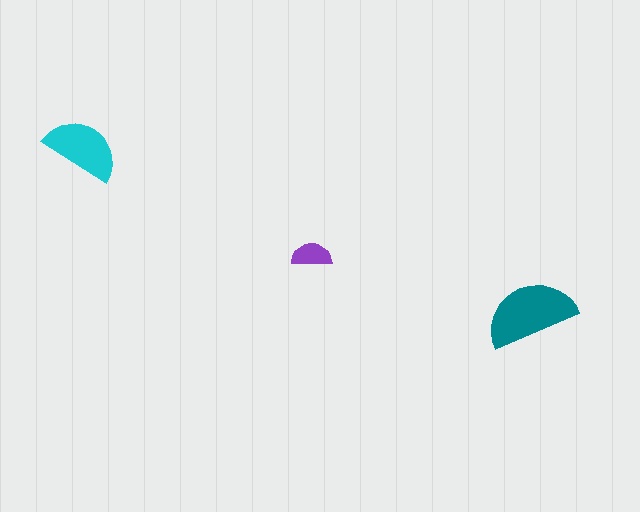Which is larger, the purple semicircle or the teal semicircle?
The teal one.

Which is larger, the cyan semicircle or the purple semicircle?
The cyan one.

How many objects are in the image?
There are 3 objects in the image.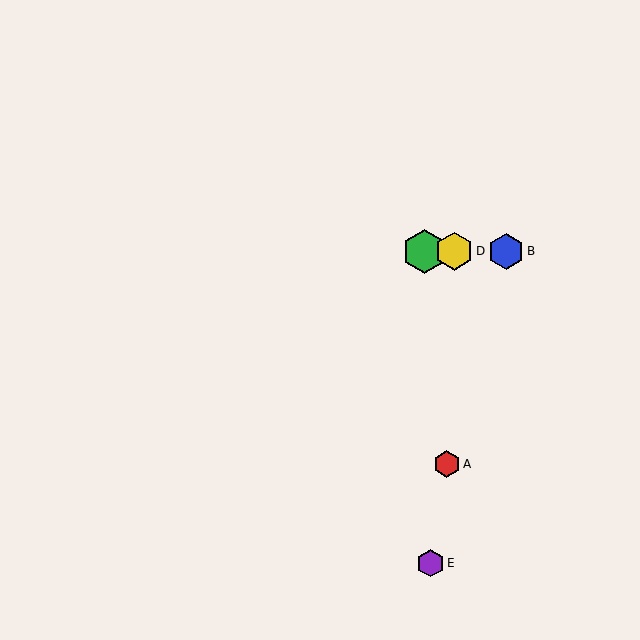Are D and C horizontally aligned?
Yes, both are at y≈251.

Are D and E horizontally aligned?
No, D is at y≈251 and E is at y≈563.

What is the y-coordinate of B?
Object B is at y≈251.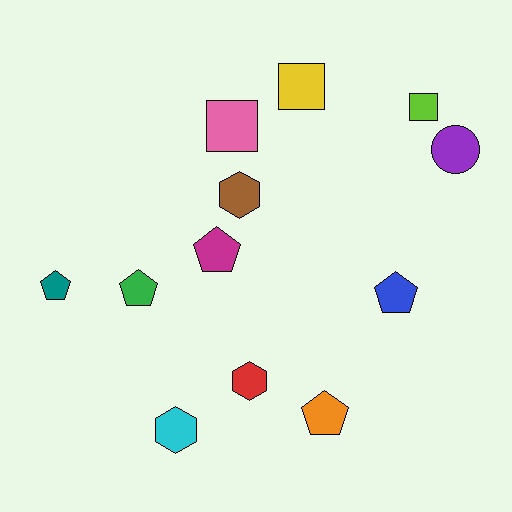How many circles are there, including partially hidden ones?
There is 1 circle.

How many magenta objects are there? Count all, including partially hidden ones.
There is 1 magenta object.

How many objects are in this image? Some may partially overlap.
There are 12 objects.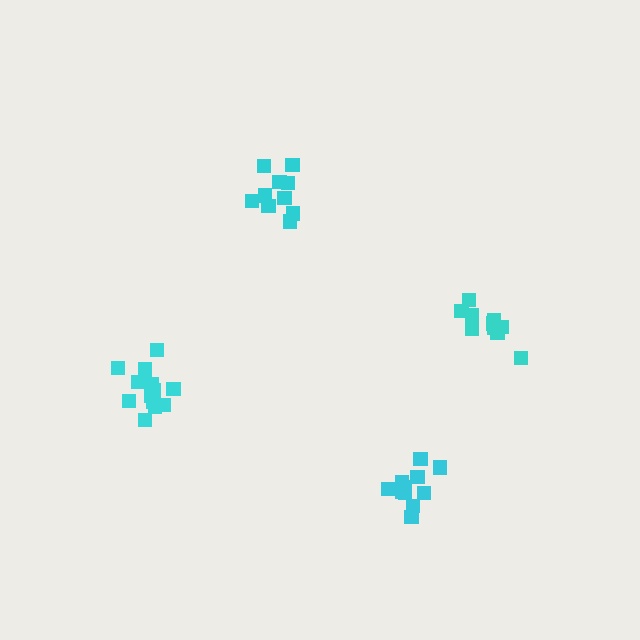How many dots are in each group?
Group 1: 10 dots, Group 2: 10 dots, Group 3: 14 dots, Group 4: 11 dots (45 total).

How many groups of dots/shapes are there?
There are 4 groups.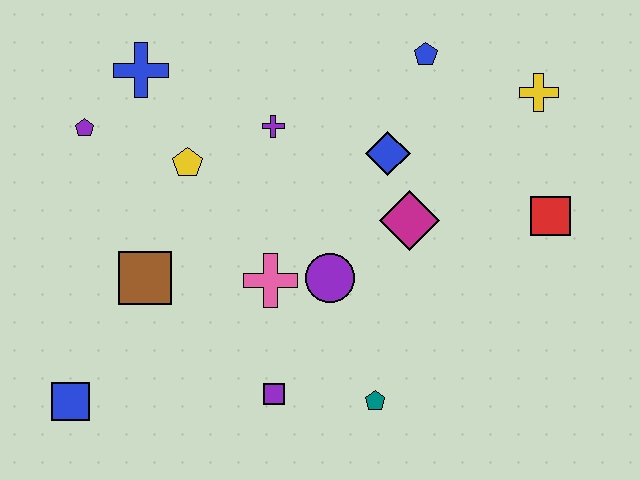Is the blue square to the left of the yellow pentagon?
Yes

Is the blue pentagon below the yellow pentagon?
No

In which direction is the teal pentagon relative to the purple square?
The teal pentagon is to the right of the purple square.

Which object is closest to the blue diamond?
The magenta diamond is closest to the blue diamond.